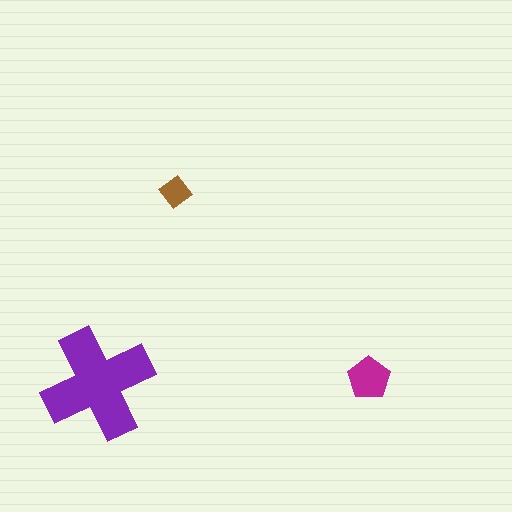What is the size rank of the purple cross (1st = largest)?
1st.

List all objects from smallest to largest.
The brown diamond, the magenta pentagon, the purple cross.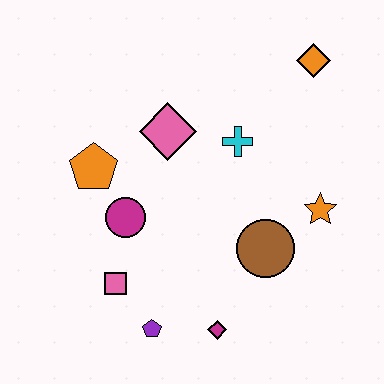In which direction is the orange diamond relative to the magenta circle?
The orange diamond is to the right of the magenta circle.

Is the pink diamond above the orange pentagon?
Yes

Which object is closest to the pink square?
The purple pentagon is closest to the pink square.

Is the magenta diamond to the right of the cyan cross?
No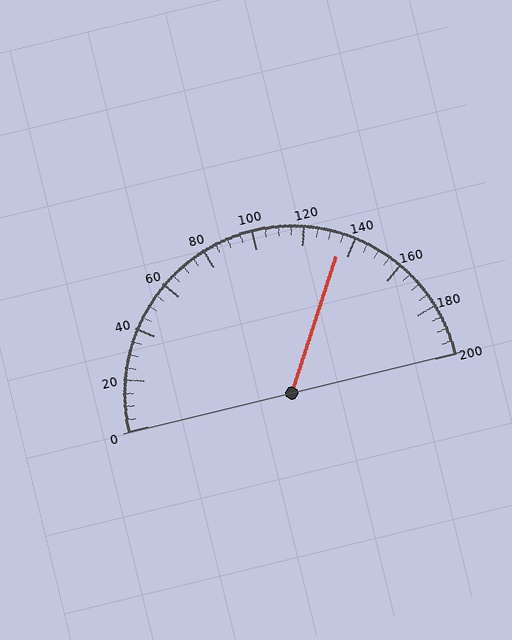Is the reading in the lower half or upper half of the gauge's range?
The reading is in the upper half of the range (0 to 200).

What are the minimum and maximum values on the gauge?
The gauge ranges from 0 to 200.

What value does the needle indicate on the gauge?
The needle indicates approximately 135.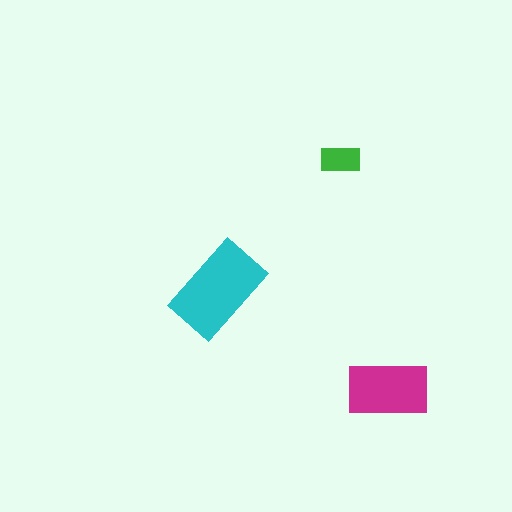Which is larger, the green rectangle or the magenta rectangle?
The magenta one.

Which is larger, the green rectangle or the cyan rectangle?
The cyan one.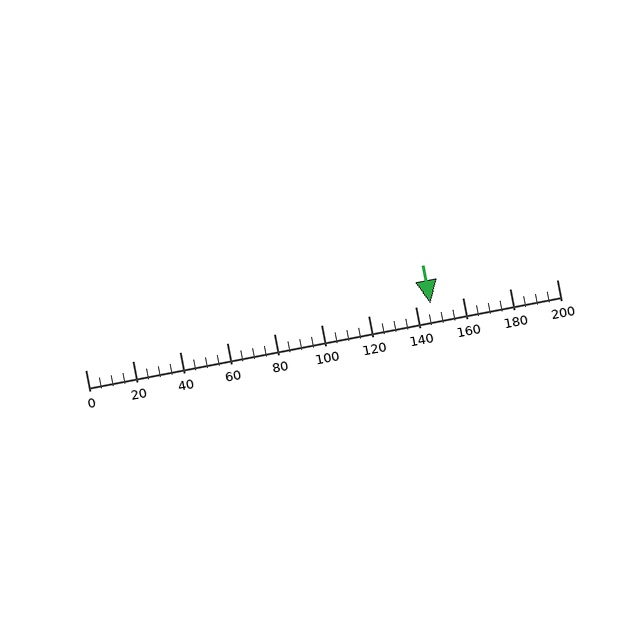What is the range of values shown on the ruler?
The ruler shows values from 0 to 200.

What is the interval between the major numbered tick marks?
The major tick marks are spaced 20 units apart.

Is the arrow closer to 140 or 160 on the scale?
The arrow is closer to 140.